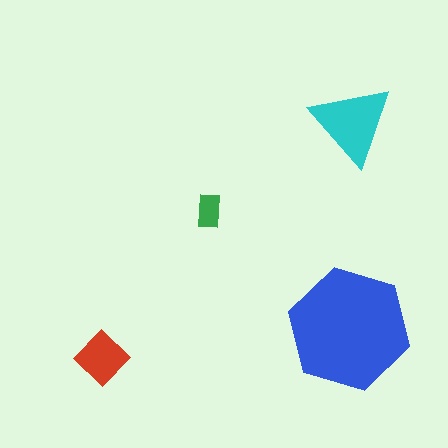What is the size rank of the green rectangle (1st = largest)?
4th.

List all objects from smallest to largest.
The green rectangle, the red diamond, the cyan triangle, the blue hexagon.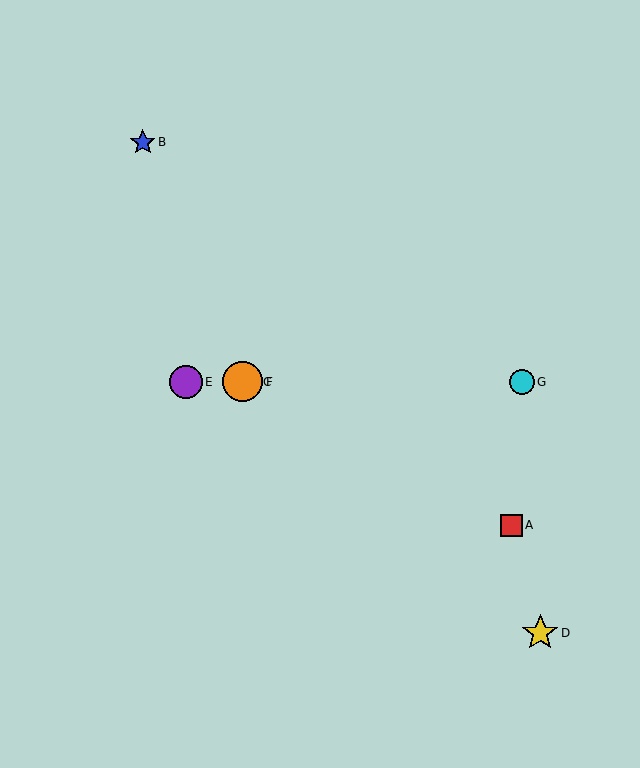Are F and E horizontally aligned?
Yes, both are at y≈382.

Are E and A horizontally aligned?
No, E is at y≈382 and A is at y≈525.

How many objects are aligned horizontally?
4 objects (C, E, F, G) are aligned horizontally.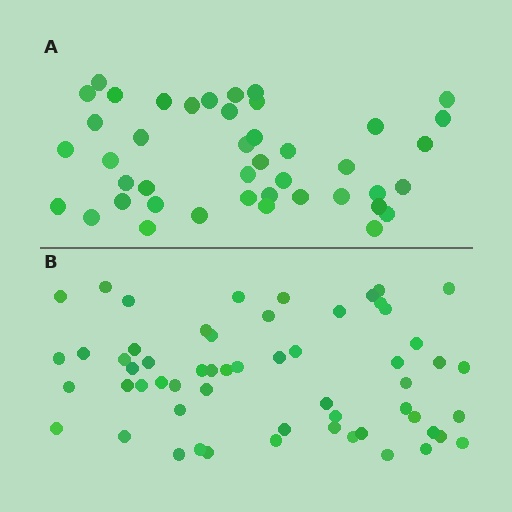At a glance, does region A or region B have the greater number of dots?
Region B (the bottom region) has more dots.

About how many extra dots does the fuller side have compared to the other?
Region B has approximately 15 more dots than region A.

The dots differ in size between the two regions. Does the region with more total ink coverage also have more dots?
No. Region A has more total ink coverage because its dots are larger, but region B actually contains more individual dots. Total area can be misleading — the number of items is what matters here.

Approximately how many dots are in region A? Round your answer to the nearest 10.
About 40 dots. (The exact count is 43, which rounds to 40.)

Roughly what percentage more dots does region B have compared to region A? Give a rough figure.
About 35% more.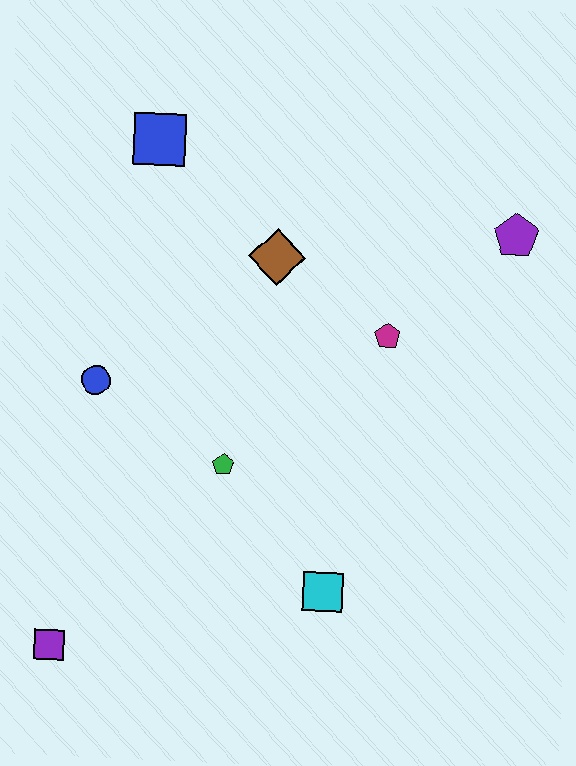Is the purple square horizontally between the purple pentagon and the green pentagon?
No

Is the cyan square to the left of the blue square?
No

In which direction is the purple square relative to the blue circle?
The purple square is below the blue circle.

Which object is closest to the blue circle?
The green pentagon is closest to the blue circle.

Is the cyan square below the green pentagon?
Yes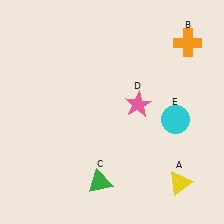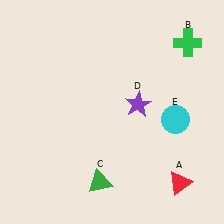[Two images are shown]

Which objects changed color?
A changed from yellow to red. B changed from orange to green. D changed from pink to purple.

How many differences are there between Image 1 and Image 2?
There are 3 differences between the two images.